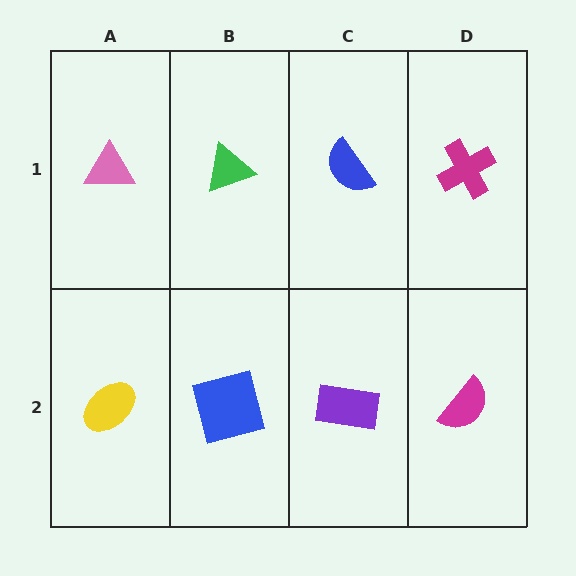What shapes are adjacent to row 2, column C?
A blue semicircle (row 1, column C), a blue square (row 2, column B), a magenta semicircle (row 2, column D).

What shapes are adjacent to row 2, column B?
A green triangle (row 1, column B), a yellow ellipse (row 2, column A), a purple rectangle (row 2, column C).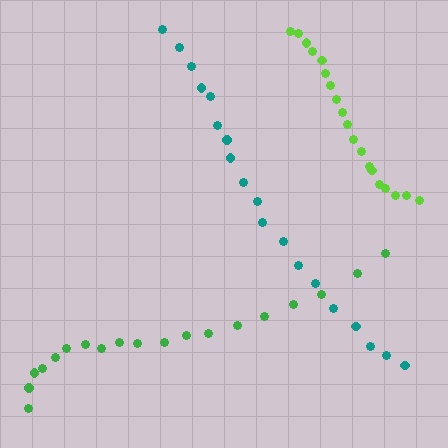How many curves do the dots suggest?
There are 3 distinct paths.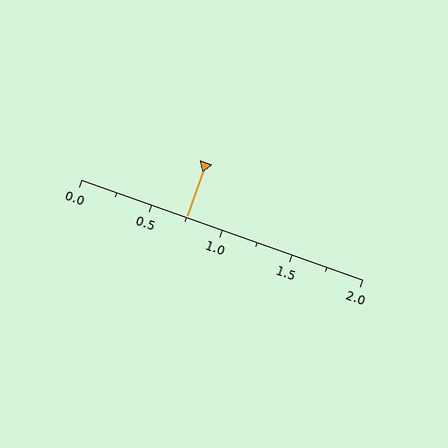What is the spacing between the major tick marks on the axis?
The major ticks are spaced 0.5 apart.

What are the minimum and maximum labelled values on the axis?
The axis runs from 0.0 to 2.0.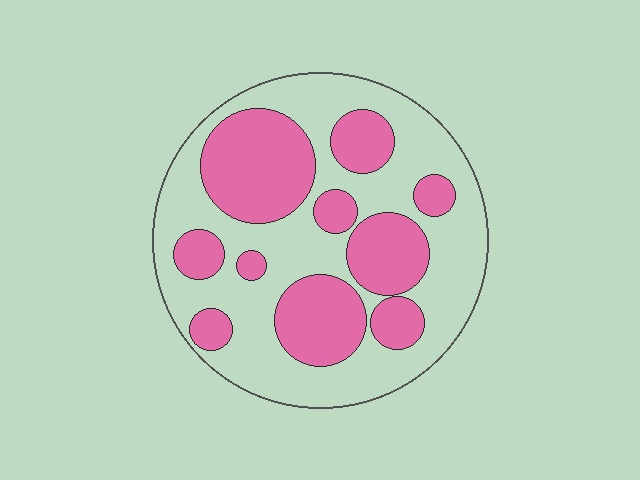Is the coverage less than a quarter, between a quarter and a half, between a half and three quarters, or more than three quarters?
Between a quarter and a half.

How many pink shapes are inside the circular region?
10.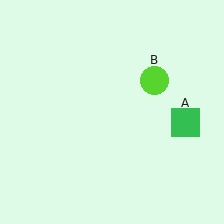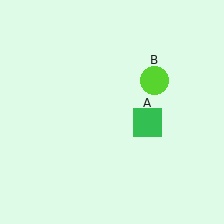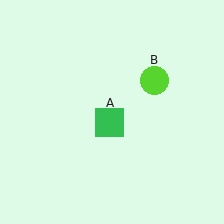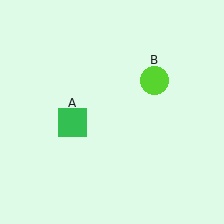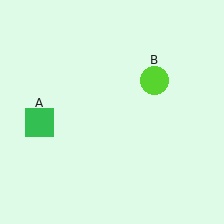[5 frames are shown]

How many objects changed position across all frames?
1 object changed position: green square (object A).